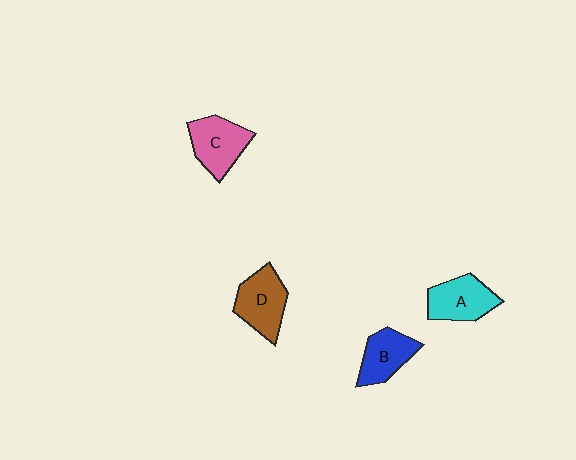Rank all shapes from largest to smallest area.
From largest to smallest: D (brown), C (pink), A (cyan), B (blue).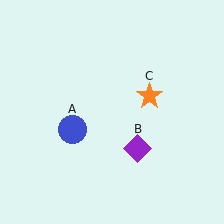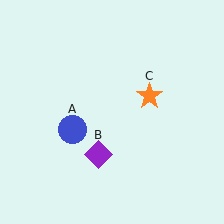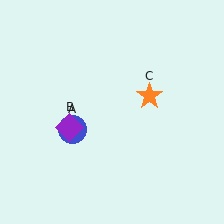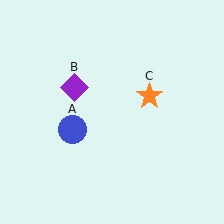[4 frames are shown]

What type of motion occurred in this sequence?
The purple diamond (object B) rotated clockwise around the center of the scene.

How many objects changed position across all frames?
1 object changed position: purple diamond (object B).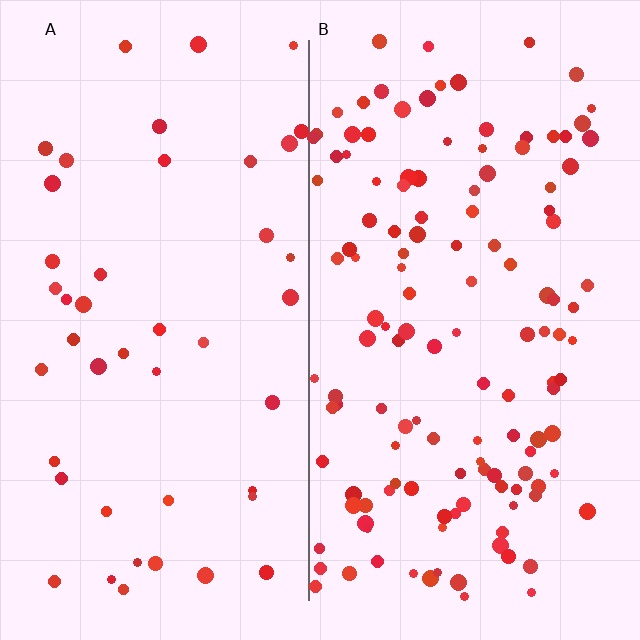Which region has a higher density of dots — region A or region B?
B (the right).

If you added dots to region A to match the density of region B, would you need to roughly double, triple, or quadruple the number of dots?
Approximately triple.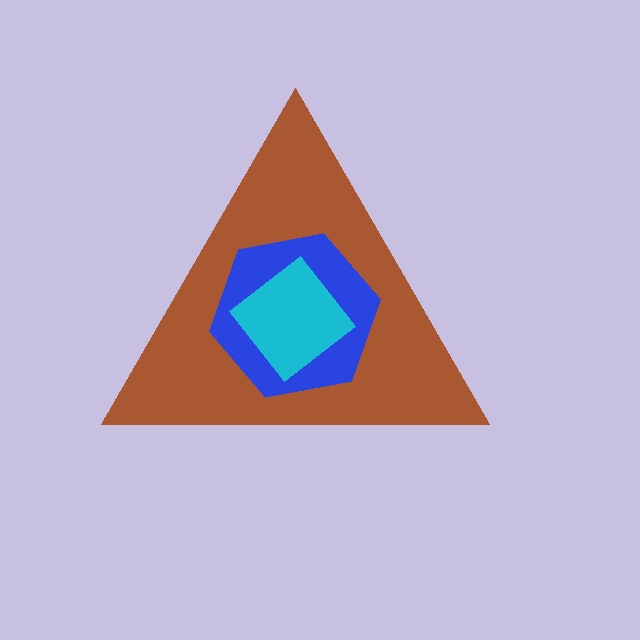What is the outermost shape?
The brown triangle.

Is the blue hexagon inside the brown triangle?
Yes.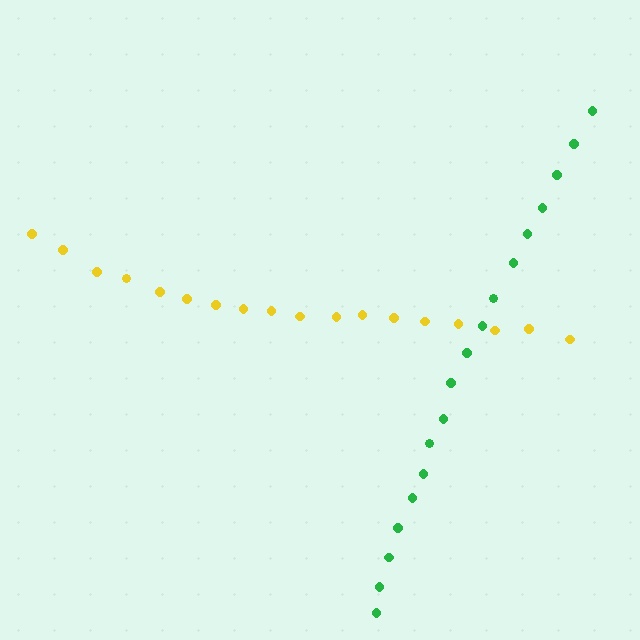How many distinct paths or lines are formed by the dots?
There are 2 distinct paths.